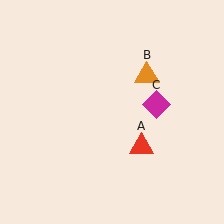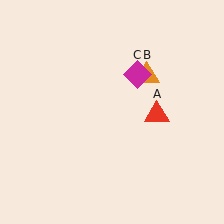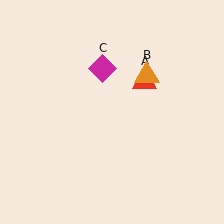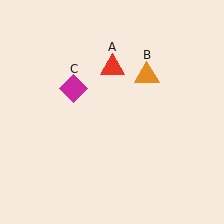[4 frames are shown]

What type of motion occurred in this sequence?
The red triangle (object A), magenta diamond (object C) rotated counterclockwise around the center of the scene.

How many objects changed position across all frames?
2 objects changed position: red triangle (object A), magenta diamond (object C).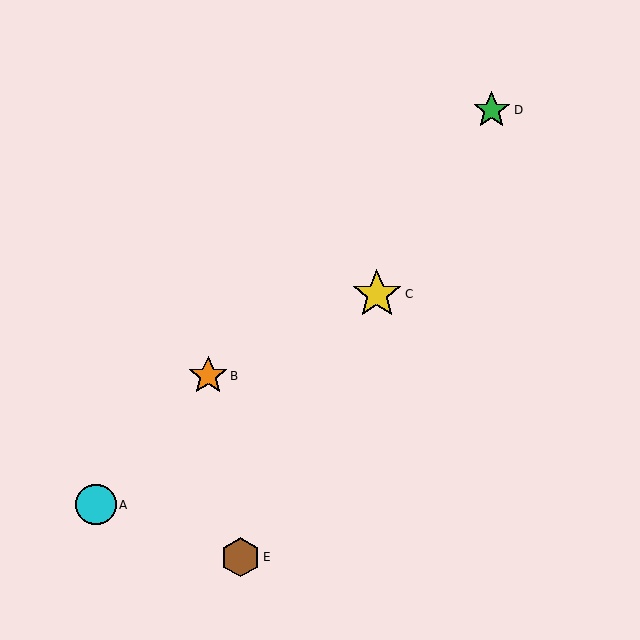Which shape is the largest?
The yellow star (labeled C) is the largest.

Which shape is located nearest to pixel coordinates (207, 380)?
The orange star (labeled B) at (208, 376) is nearest to that location.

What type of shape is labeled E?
Shape E is a brown hexagon.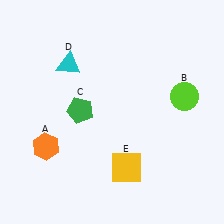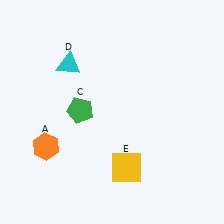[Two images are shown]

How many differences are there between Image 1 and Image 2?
There is 1 difference between the two images.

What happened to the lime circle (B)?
The lime circle (B) was removed in Image 2. It was in the top-right area of Image 1.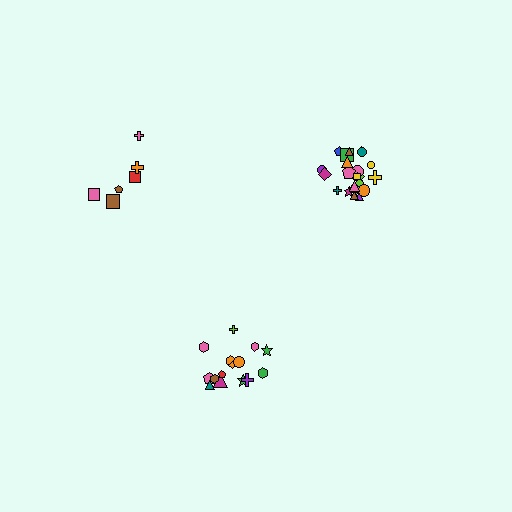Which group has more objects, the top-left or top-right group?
The top-right group.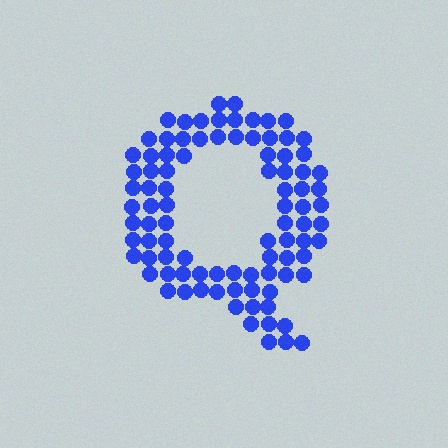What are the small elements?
The small elements are circles.